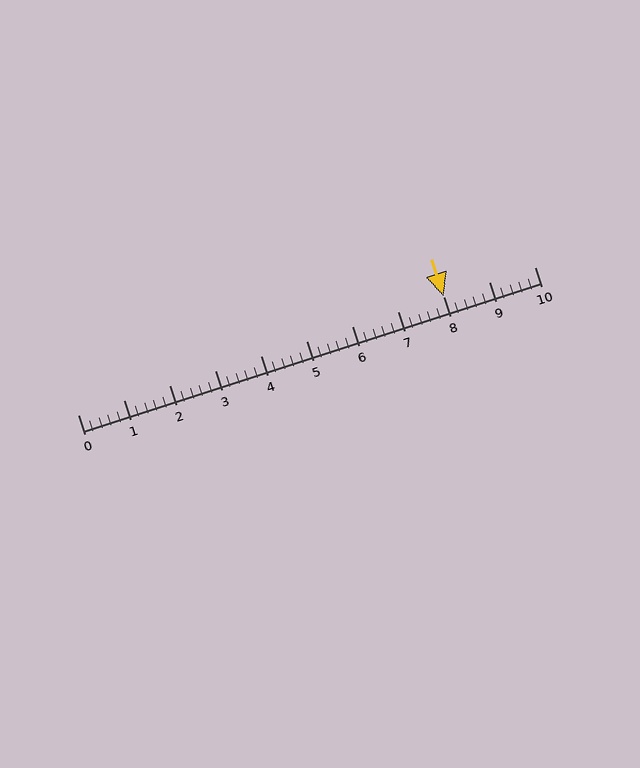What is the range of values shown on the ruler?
The ruler shows values from 0 to 10.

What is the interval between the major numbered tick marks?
The major tick marks are spaced 1 units apart.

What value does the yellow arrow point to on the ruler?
The yellow arrow points to approximately 8.0.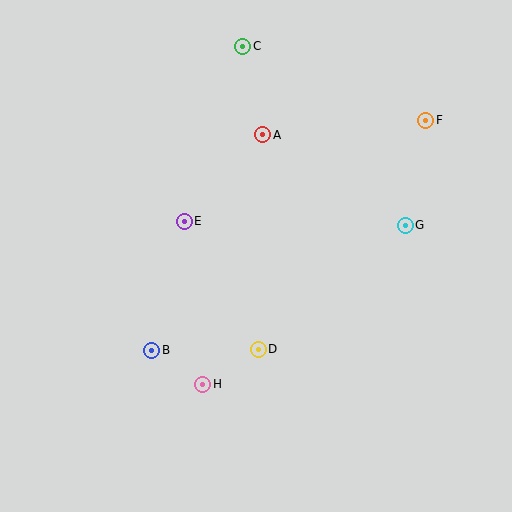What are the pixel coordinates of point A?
Point A is at (263, 135).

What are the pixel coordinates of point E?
Point E is at (184, 221).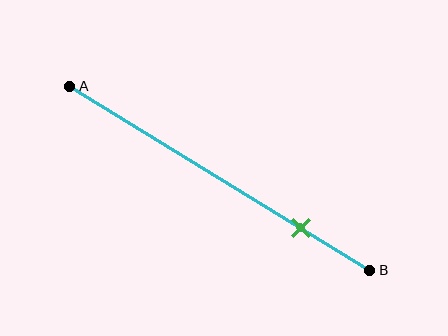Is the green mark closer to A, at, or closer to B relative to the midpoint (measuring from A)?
The green mark is closer to point B than the midpoint of segment AB.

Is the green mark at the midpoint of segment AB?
No, the mark is at about 75% from A, not at the 50% midpoint.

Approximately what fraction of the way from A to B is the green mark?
The green mark is approximately 75% of the way from A to B.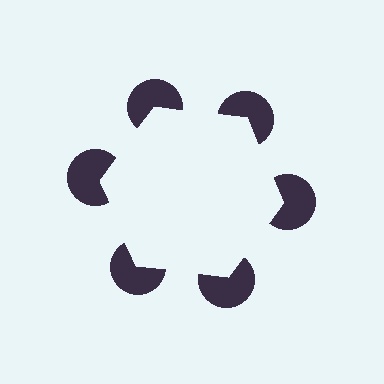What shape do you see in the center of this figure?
An illusory hexagon — its edges are inferred from the aligned wedge cuts in the pac-man discs, not physically drawn.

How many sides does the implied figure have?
6 sides.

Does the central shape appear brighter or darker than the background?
It typically appears slightly brighter than the background, even though no actual brightness change is drawn.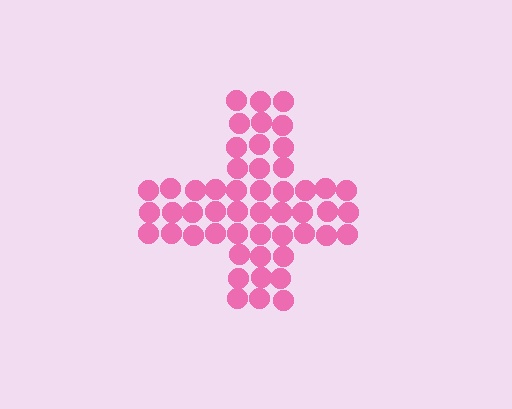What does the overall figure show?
The overall figure shows a cross.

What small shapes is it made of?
It is made of small circles.